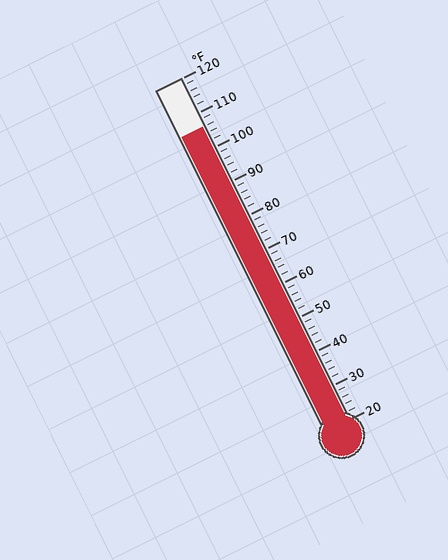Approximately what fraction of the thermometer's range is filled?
The thermometer is filled to approximately 85% of its range.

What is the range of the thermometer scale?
The thermometer scale ranges from 20°F to 120°F.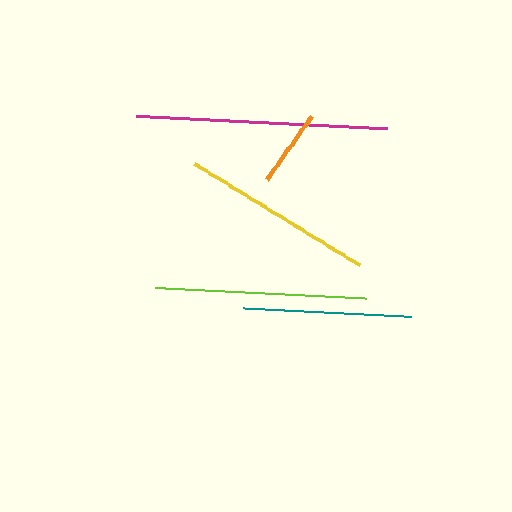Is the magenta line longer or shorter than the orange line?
The magenta line is longer than the orange line.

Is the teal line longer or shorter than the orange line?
The teal line is longer than the orange line.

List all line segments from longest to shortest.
From longest to shortest: magenta, lime, yellow, teal, orange.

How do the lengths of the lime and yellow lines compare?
The lime and yellow lines are approximately the same length.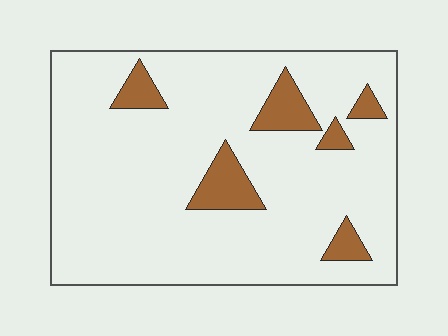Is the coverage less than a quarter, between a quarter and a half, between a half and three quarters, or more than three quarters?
Less than a quarter.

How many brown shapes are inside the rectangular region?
6.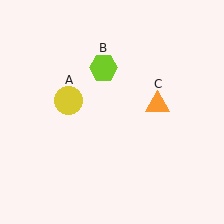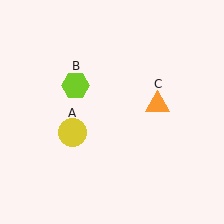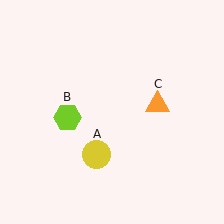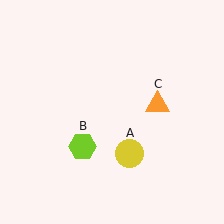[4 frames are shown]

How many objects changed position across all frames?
2 objects changed position: yellow circle (object A), lime hexagon (object B).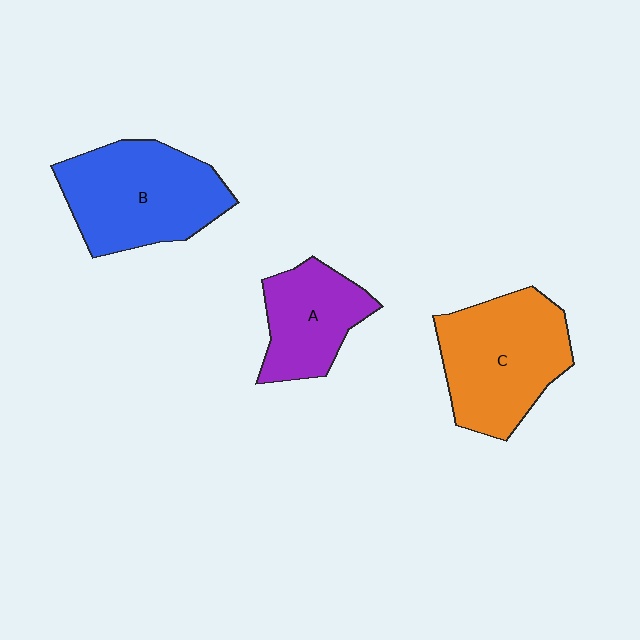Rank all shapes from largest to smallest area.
From largest to smallest: B (blue), C (orange), A (purple).